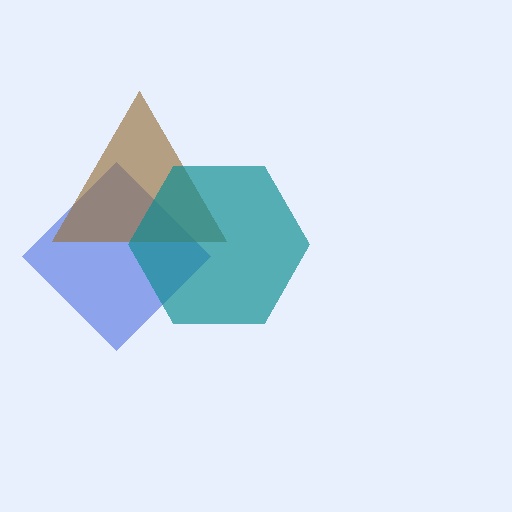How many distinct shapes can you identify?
There are 3 distinct shapes: a blue diamond, a brown triangle, a teal hexagon.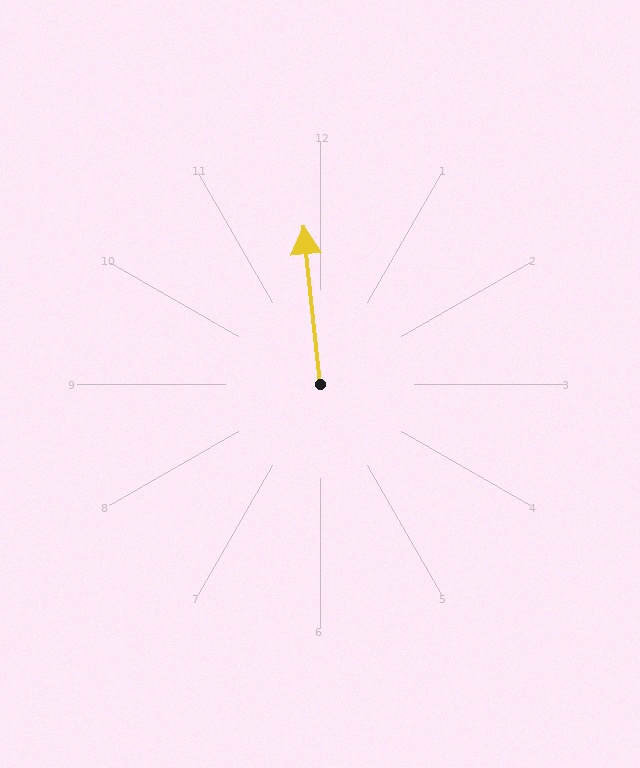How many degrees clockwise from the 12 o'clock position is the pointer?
Approximately 354 degrees.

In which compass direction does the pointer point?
North.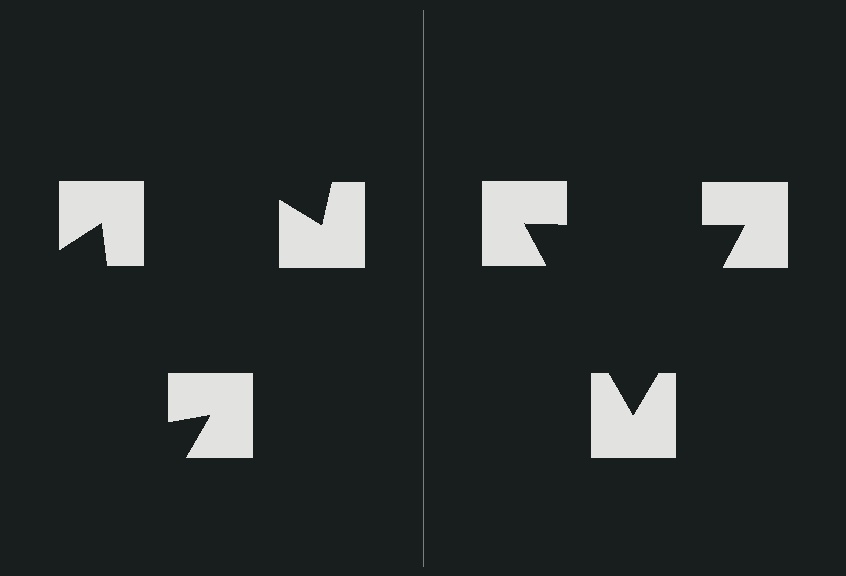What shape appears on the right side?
An illusory triangle.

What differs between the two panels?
The notched squares are positioned identically on both sides; only the wedge orientations differ. On the right they align to a triangle; on the left they are misaligned.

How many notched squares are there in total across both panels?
6 — 3 on each side.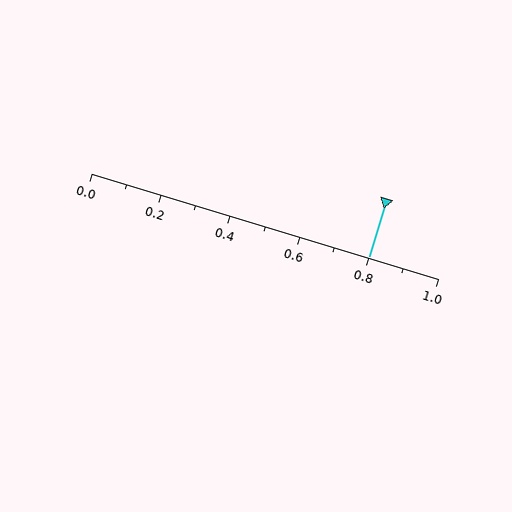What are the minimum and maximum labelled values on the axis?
The axis runs from 0.0 to 1.0.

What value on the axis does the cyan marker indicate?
The marker indicates approximately 0.8.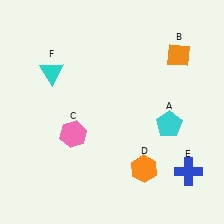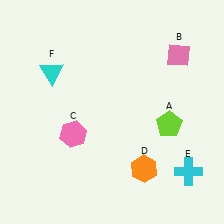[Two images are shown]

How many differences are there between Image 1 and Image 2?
There are 3 differences between the two images.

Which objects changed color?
A changed from cyan to lime. B changed from orange to pink. E changed from blue to cyan.